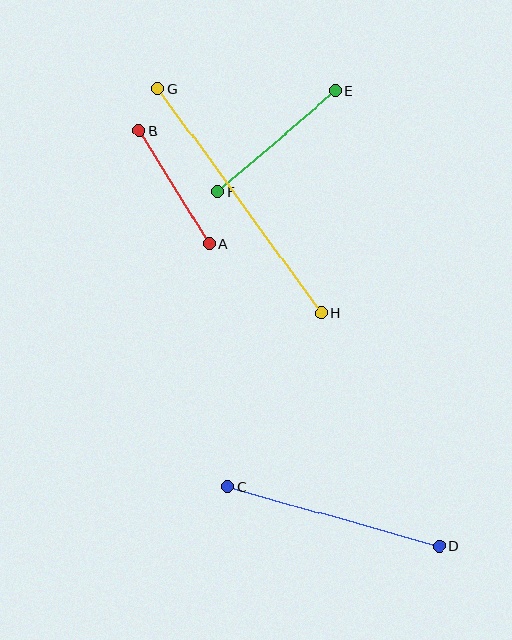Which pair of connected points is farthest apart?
Points G and H are farthest apart.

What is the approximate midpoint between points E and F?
The midpoint is at approximately (277, 142) pixels.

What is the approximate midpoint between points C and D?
The midpoint is at approximately (334, 517) pixels.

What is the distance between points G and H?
The distance is approximately 278 pixels.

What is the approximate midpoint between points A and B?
The midpoint is at approximately (174, 187) pixels.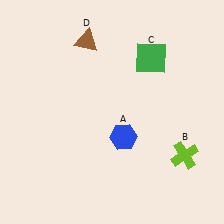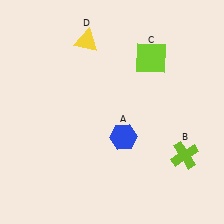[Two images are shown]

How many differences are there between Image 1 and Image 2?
There are 2 differences between the two images.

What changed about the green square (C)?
In Image 1, C is green. In Image 2, it changed to lime.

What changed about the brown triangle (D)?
In Image 1, D is brown. In Image 2, it changed to yellow.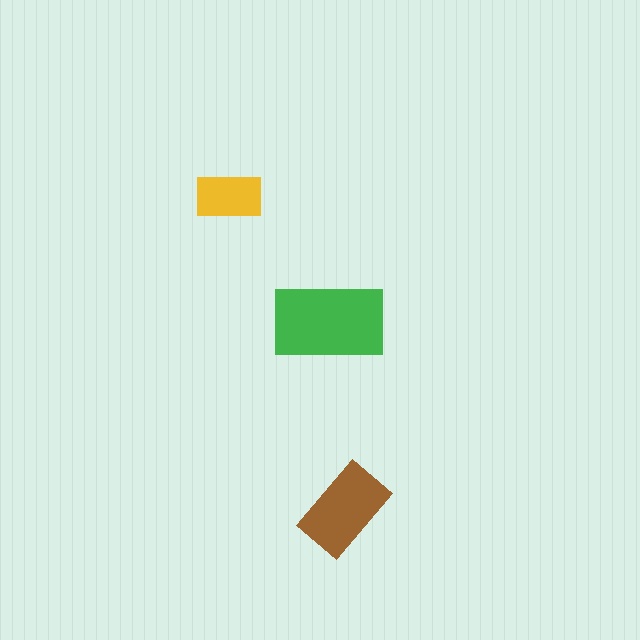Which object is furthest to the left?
The yellow rectangle is leftmost.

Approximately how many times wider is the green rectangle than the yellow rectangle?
About 1.5 times wider.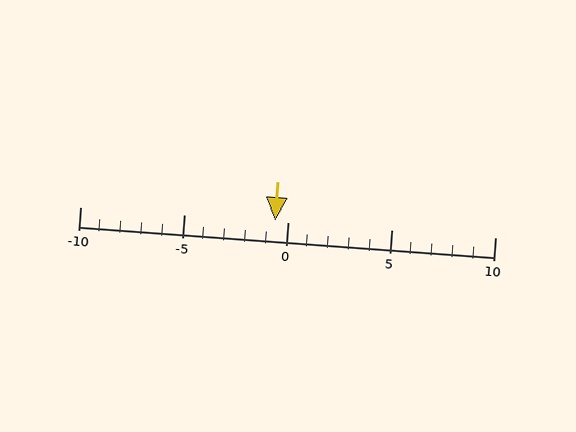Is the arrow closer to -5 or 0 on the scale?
The arrow is closer to 0.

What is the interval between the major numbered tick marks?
The major tick marks are spaced 5 units apart.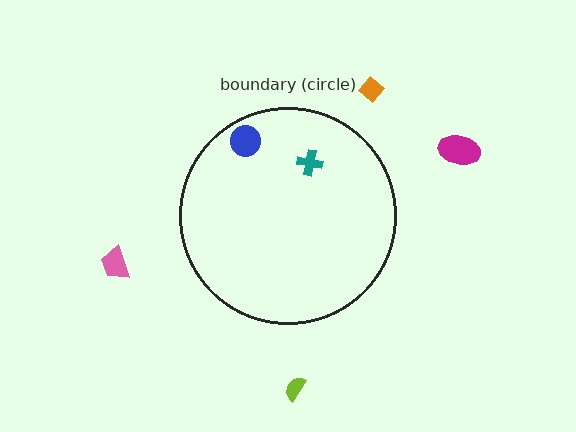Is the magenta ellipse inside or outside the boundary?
Outside.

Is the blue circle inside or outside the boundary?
Inside.